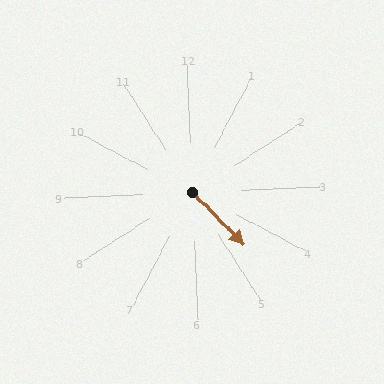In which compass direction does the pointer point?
Southeast.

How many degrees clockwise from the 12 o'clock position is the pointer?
Approximately 138 degrees.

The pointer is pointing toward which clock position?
Roughly 5 o'clock.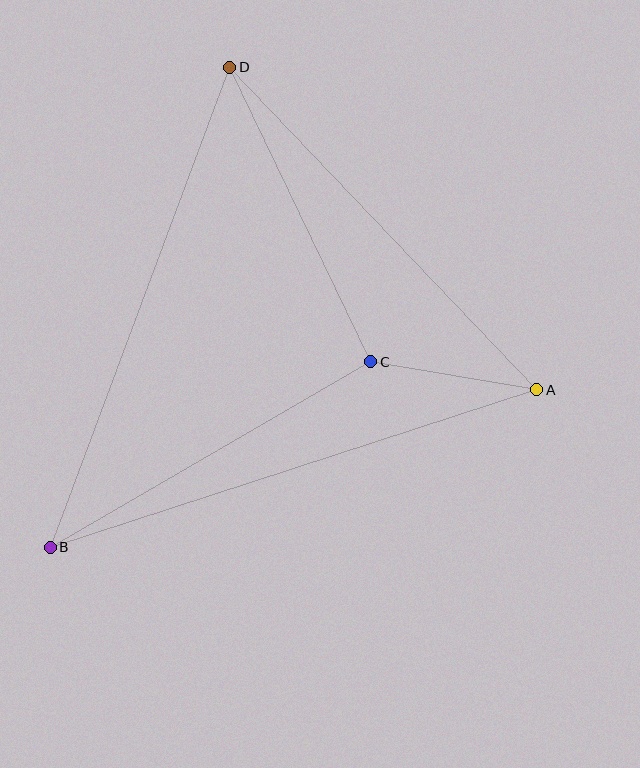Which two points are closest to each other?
Points A and C are closest to each other.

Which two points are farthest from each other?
Points B and D are farthest from each other.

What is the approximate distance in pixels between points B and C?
The distance between B and C is approximately 370 pixels.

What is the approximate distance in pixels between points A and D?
The distance between A and D is approximately 445 pixels.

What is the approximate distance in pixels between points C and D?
The distance between C and D is approximately 327 pixels.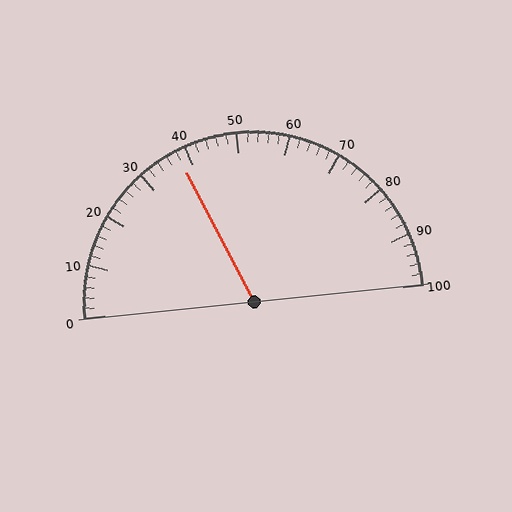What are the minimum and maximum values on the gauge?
The gauge ranges from 0 to 100.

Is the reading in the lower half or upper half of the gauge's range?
The reading is in the lower half of the range (0 to 100).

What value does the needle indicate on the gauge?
The needle indicates approximately 38.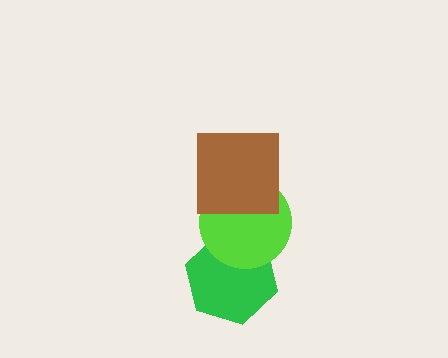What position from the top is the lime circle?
The lime circle is 2nd from the top.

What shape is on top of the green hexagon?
The lime circle is on top of the green hexagon.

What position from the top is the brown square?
The brown square is 1st from the top.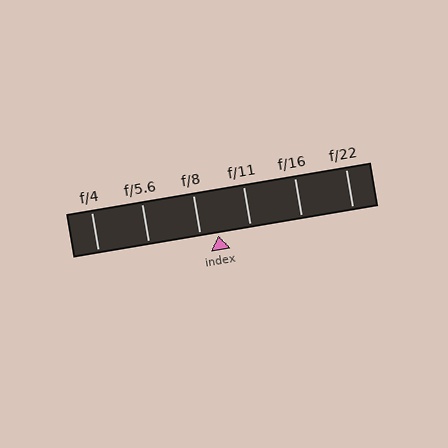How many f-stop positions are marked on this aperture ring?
There are 6 f-stop positions marked.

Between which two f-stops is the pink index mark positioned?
The index mark is between f/8 and f/11.